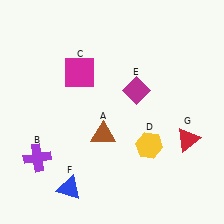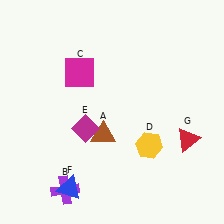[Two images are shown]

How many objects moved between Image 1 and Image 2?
2 objects moved between the two images.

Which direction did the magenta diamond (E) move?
The magenta diamond (E) moved left.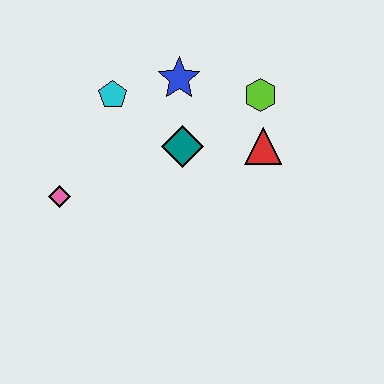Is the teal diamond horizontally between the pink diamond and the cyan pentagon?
No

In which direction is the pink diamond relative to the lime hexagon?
The pink diamond is to the left of the lime hexagon.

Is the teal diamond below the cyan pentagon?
Yes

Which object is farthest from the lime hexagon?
The pink diamond is farthest from the lime hexagon.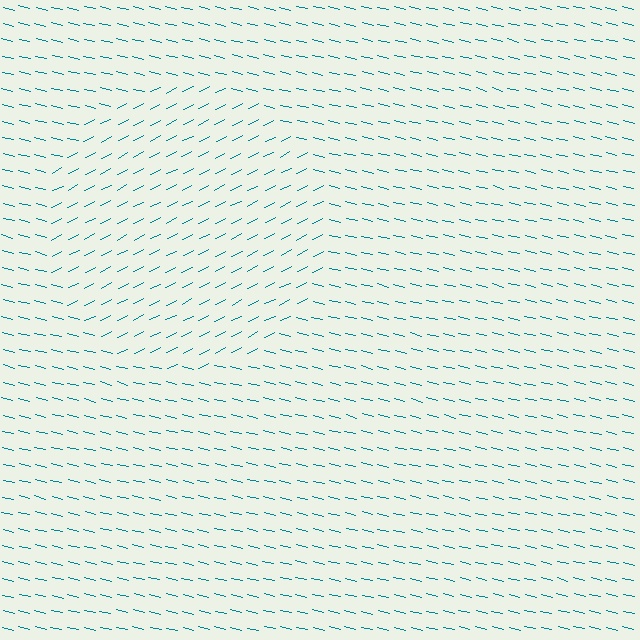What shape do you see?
I see a circle.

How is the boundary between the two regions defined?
The boundary is defined purely by a change in line orientation (approximately 40 degrees difference). All lines are the same color and thickness.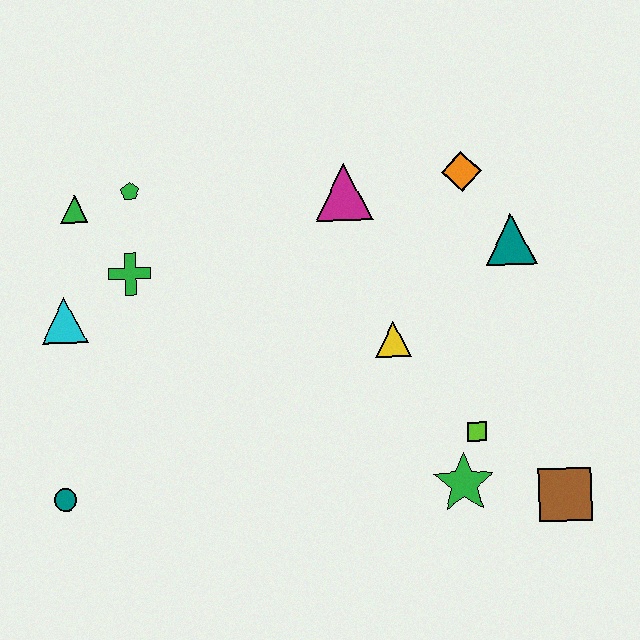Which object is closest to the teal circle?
The cyan triangle is closest to the teal circle.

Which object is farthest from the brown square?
The green triangle is farthest from the brown square.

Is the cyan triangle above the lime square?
Yes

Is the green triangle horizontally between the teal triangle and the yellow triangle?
No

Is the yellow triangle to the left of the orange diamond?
Yes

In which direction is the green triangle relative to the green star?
The green triangle is to the left of the green star.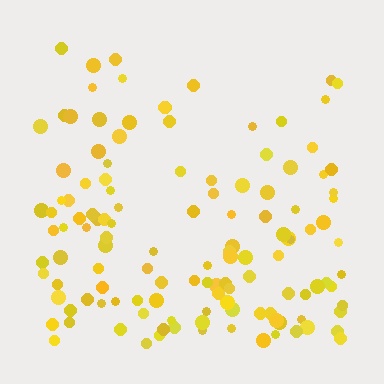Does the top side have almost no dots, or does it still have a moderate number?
Still a moderate number, just noticeably fewer than the bottom.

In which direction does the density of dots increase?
From top to bottom, with the bottom side densest.